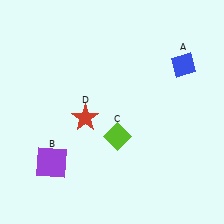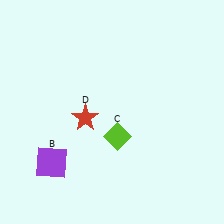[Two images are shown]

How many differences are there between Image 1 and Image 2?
There is 1 difference between the two images.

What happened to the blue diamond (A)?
The blue diamond (A) was removed in Image 2. It was in the top-right area of Image 1.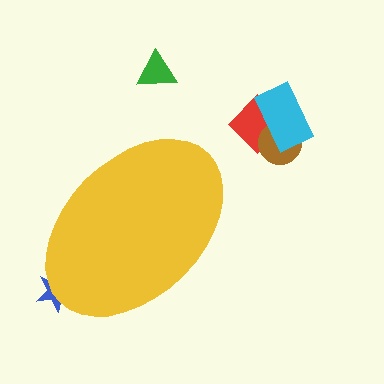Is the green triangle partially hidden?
No, the green triangle is fully visible.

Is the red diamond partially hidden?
No, the red diamond is fully visible.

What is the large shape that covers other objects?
A yellow ellipse.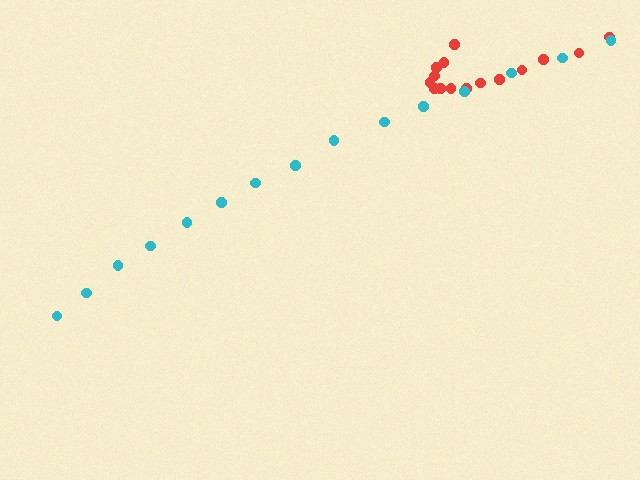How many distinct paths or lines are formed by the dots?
There are 2 distinct paths.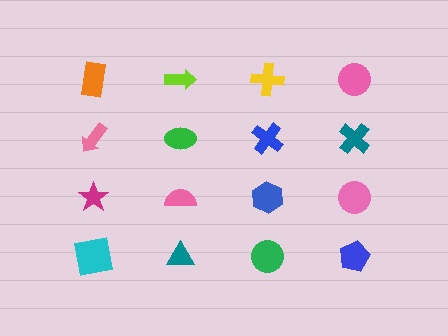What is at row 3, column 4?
A pink circle.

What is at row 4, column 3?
A green circle.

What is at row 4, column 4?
A blue pentagon.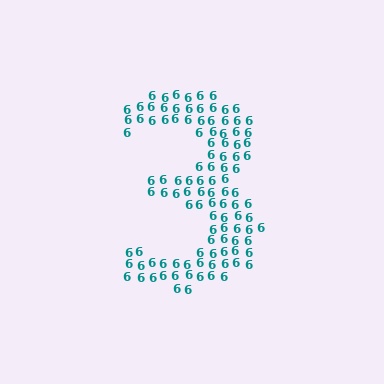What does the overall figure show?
The overall figure shows the digit 3.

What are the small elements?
The small elements are digit 6's.